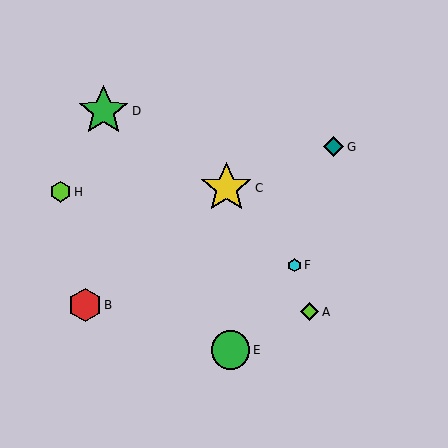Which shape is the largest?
The yellow star (labeled C) is the largest.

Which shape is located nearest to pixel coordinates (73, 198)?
The lime hexagon (labeled H) at (61, 192) is nearest to that location.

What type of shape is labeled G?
Shape G is a teal diamond.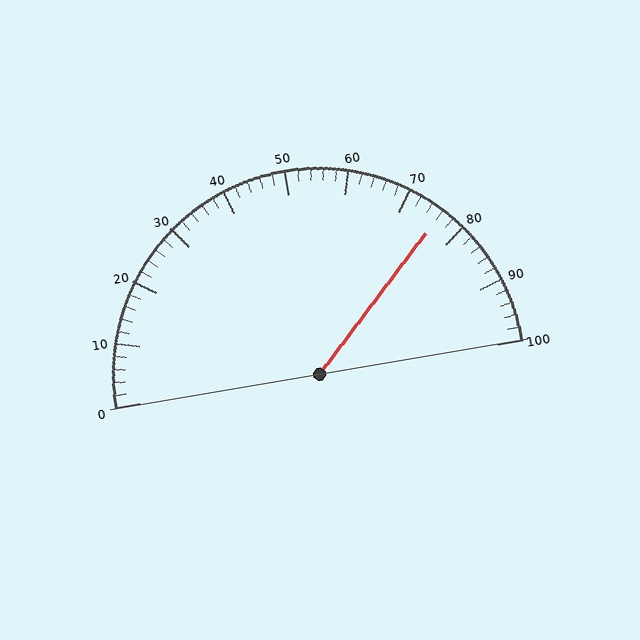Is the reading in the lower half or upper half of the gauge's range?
The reading is in the upper half of the range (0 to 100).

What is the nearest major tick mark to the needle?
The nearest major tick mark is 80.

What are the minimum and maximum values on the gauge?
The gauge ranges from 0 to 100.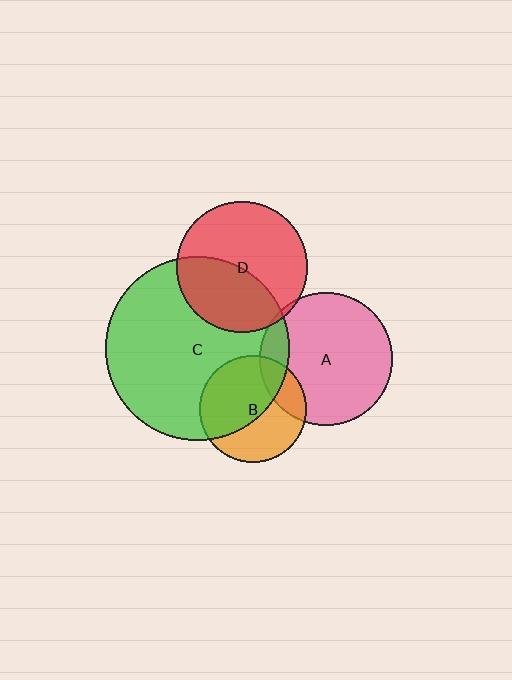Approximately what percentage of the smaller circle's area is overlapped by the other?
Approximately 55%.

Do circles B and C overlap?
Yes.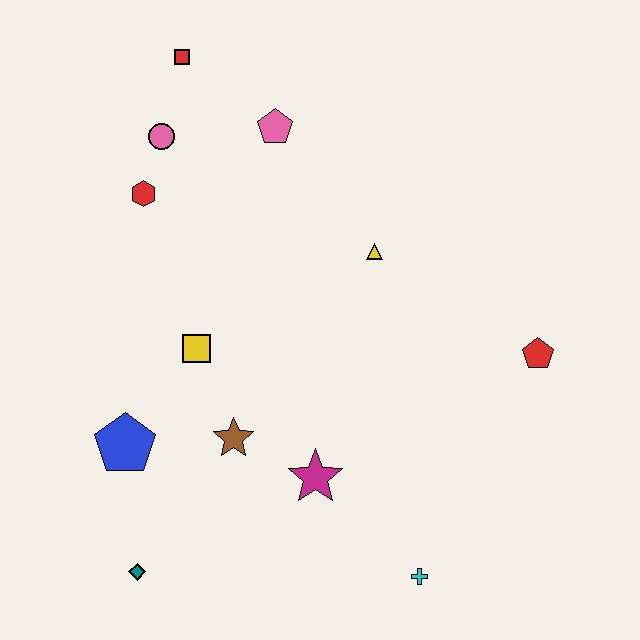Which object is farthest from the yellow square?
The red pentagon is farthest from the yellow square.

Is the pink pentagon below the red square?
Yes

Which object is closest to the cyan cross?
The magenta star is closest to the cyan cross.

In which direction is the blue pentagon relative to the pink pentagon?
The blue pentagon is below the pink pentagon.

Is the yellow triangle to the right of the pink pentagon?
Yes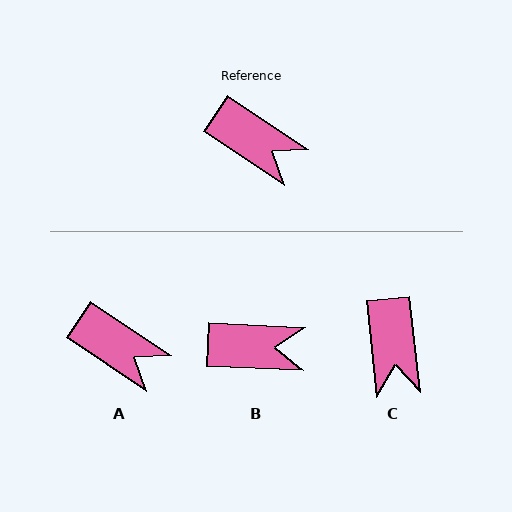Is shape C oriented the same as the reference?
No, it is off by about 50 degrees.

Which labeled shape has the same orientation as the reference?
A.